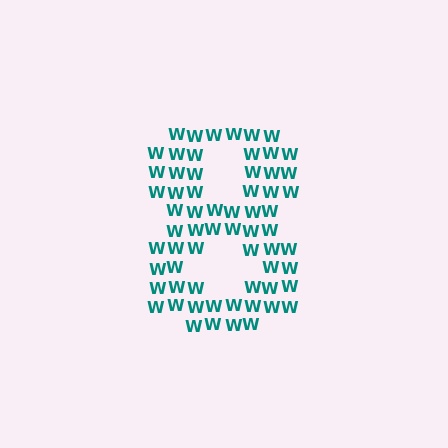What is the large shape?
The large shape is the digit 8.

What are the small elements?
The small elements are letter W's.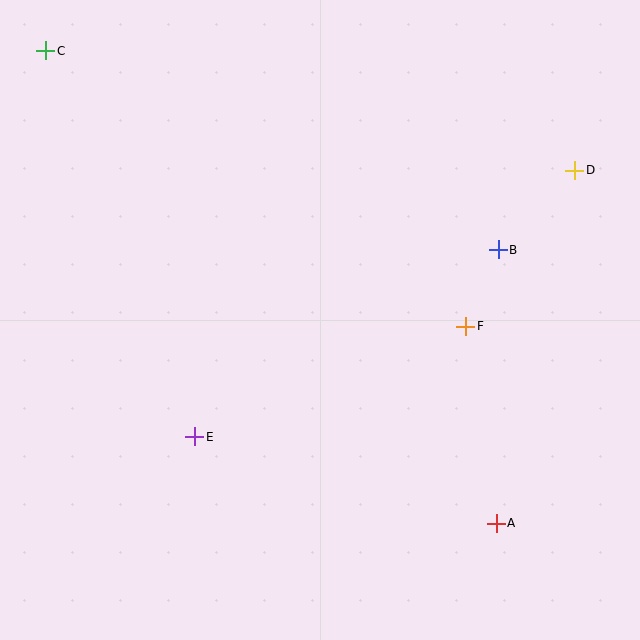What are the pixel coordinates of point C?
Point C is at (46, 51).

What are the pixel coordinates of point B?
Point B is at (498, 250).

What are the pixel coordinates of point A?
Point A is at (496, 523).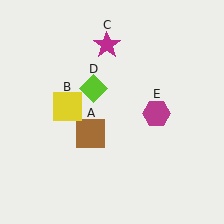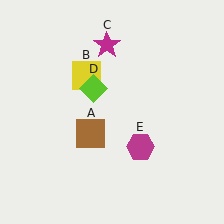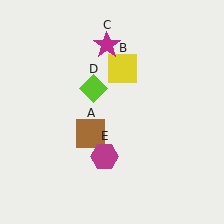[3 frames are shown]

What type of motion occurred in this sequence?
The yellow square (object B), magenta hexagon (object E) rotated clockwise around the center of the scene.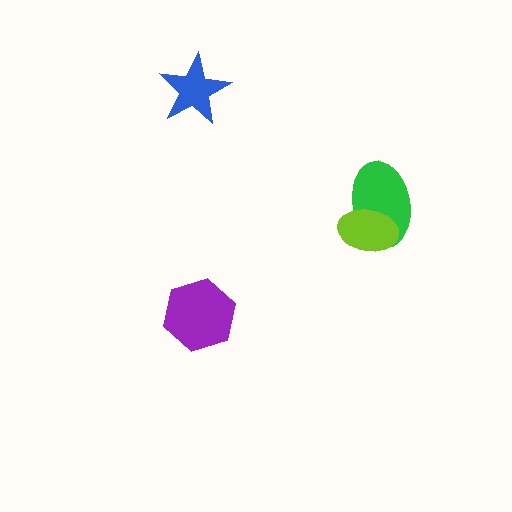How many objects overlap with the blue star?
0 objects overlap with the blue star.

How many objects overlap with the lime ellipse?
1 object overlaps with the lime ellipse.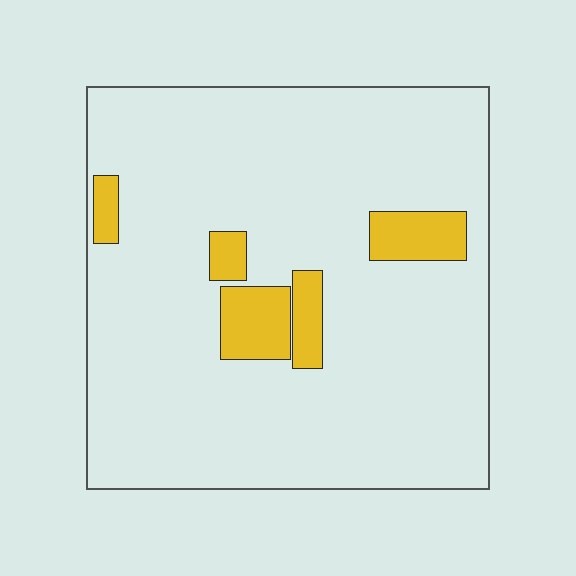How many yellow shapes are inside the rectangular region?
5.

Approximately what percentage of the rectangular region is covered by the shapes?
Approximately 10%.